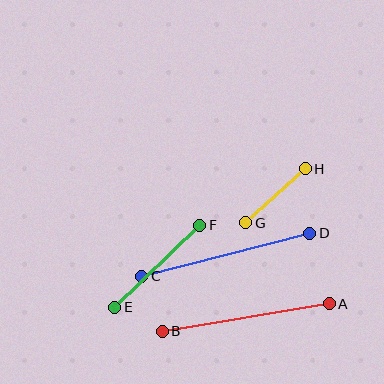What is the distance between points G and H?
The distance is approximately 81 pixels.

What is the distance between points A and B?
The distance is approximately 169 pixels.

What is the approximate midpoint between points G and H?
The midpoint is at approximately (275, 196) pixels.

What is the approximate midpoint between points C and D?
The midpoint is at approximately (226, 255) pixels.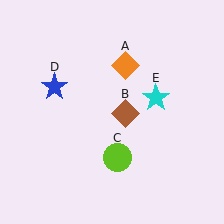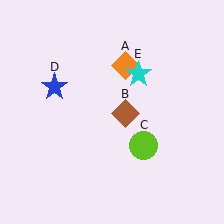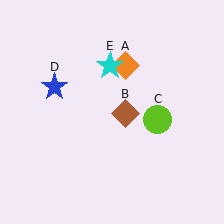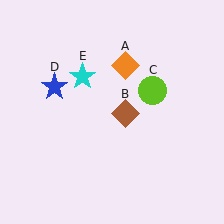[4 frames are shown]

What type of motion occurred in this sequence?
The lime circle (object C), cyan star (object E) rotated counterclockwise around the center of the scene.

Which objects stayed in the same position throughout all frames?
Orange diamond (object A) and brown diamond (object B) and blue star (object D) remained stationary.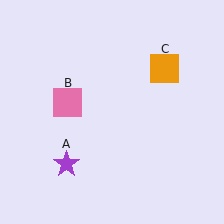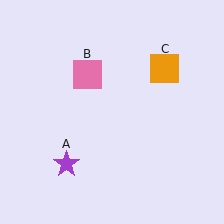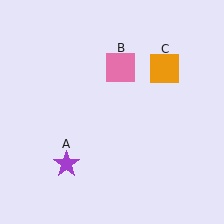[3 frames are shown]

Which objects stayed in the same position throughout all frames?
Purple star (object A) and orange square (object C) remained stationary.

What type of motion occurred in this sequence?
The pink square (object B) rotated clockwise around the center of the scene.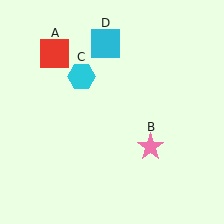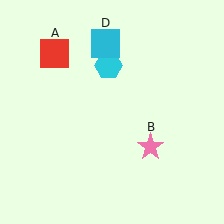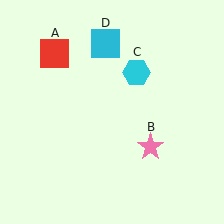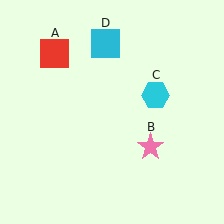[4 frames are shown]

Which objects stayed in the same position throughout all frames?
Red square (object A) and pink star (object B) and cyan square (object D) remained stationary.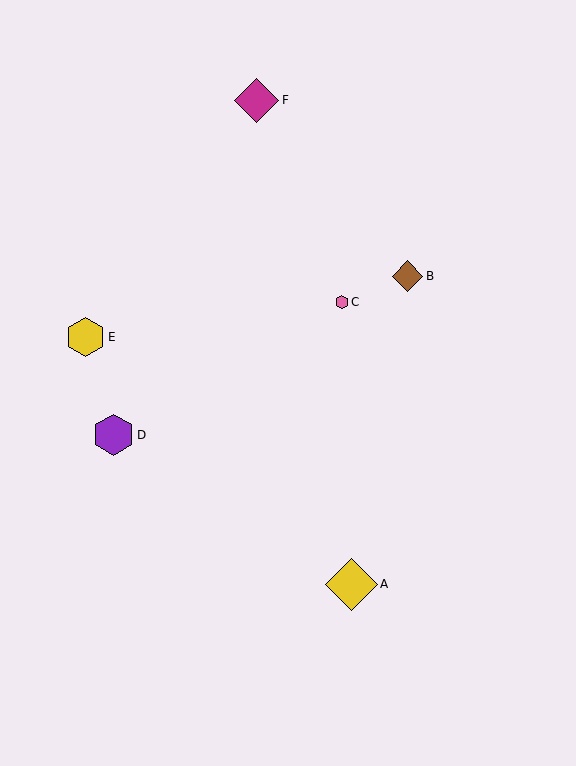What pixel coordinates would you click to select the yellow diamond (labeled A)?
Click at (351, 584) to select the yellow diamond A.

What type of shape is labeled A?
Shape A is a yellow diamond.